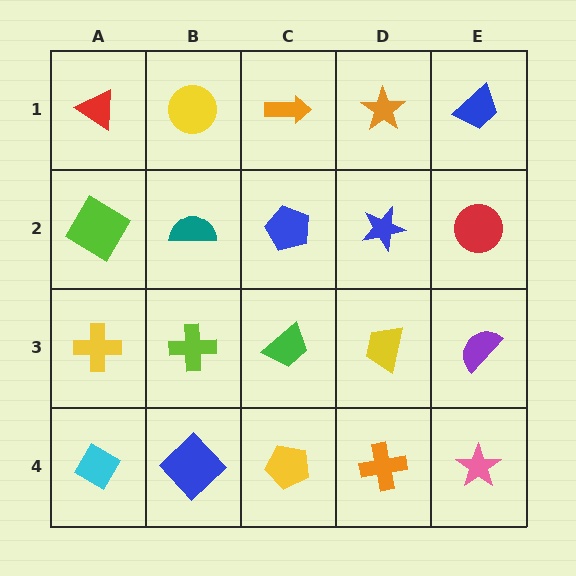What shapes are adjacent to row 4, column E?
A purple semicircle (row 3, column E), an orange cross (row 4, column D).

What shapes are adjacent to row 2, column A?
A red triangle (row 1, column A), a yellow cross (row 3, column A), a teal semicircle (row 2, column B).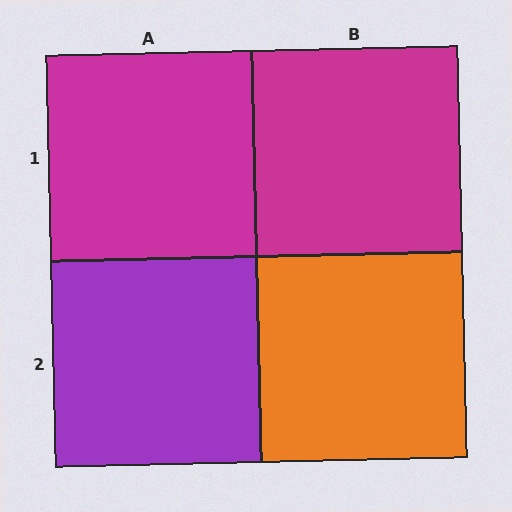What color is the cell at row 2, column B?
Orange.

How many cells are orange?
1 cell is orange.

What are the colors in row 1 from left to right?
Magenta, magenta.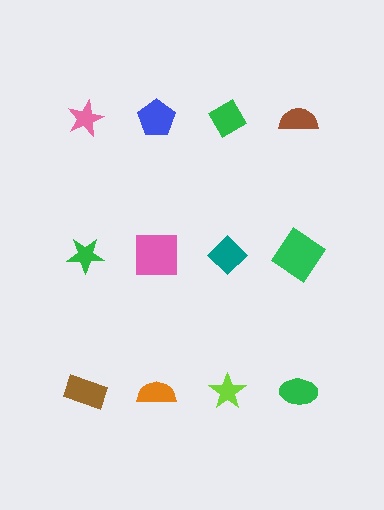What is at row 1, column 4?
A brown semicircle.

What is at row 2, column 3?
A teal diamond.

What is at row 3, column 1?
A brown rectangle.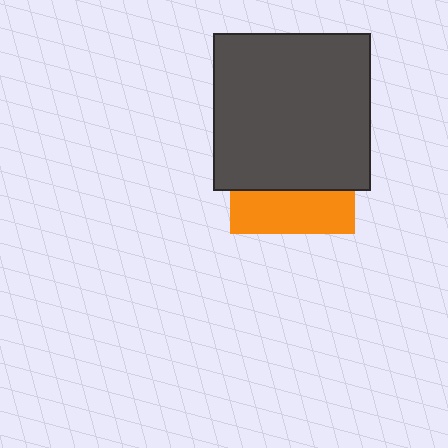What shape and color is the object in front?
The object in front is a dark gray square.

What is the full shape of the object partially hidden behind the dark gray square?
The partially hidden object is an orange square.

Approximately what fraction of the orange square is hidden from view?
Roughly 66% of the orange square is hidden behind the dark gray square.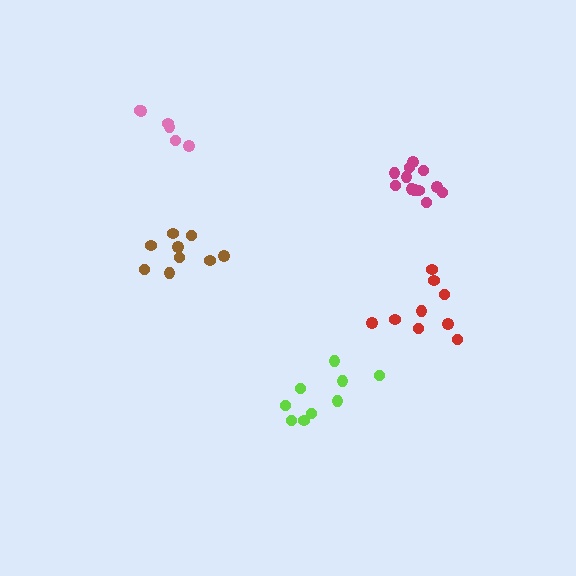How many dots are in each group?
Group 1: 12 dots, Group 2: 9 dots, Group 3: 6 dots, Group 4: 9 dots, Group 5: 9 dots (45 total).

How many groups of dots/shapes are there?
There are 5 groups.